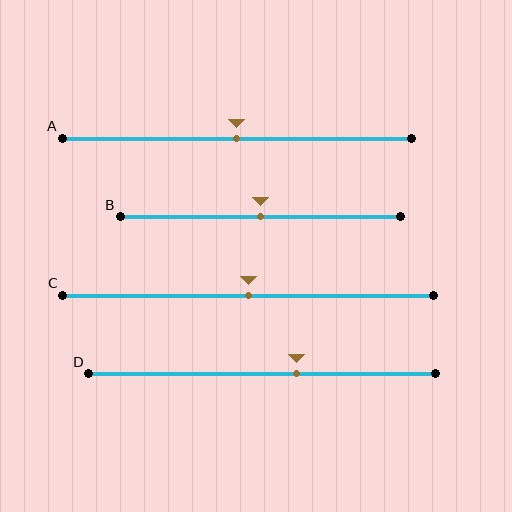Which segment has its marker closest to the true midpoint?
Segment A has its marker closest to the true midpoint.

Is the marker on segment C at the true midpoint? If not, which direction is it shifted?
Yes, the marker on segment C is at the true midpoint.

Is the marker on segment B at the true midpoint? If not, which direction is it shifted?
Yes, the marker on segment B is at the true midpoint.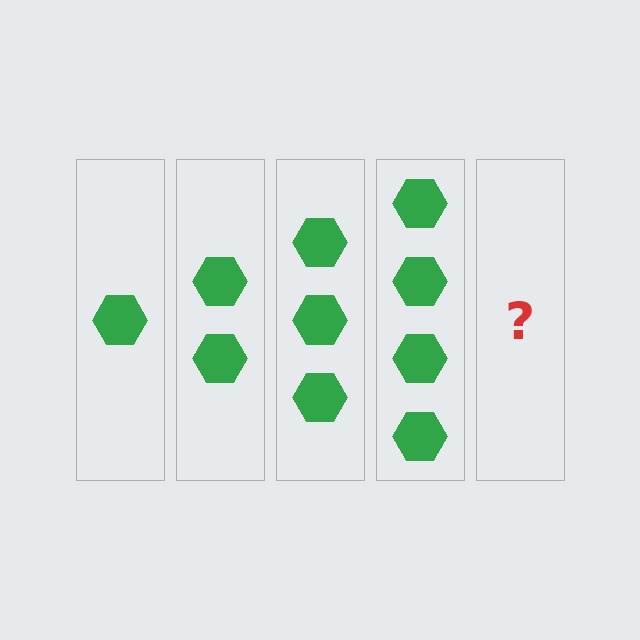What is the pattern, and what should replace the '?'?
The pattern is that each step adds one more hexagon. The '?' should be 5 hexagons.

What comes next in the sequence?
The next element should be 5 hexagons.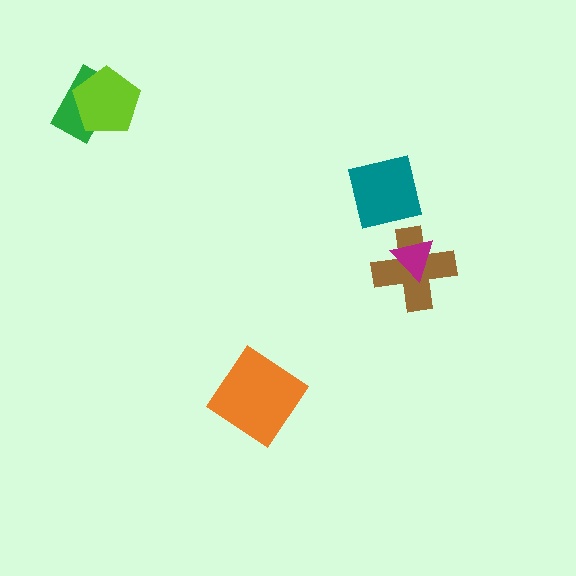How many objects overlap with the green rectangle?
1 object overlaps with the green rectangle.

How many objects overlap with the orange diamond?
0 objects overlap with the orange diamond.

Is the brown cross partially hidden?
Yes, it is partially covered by another shape.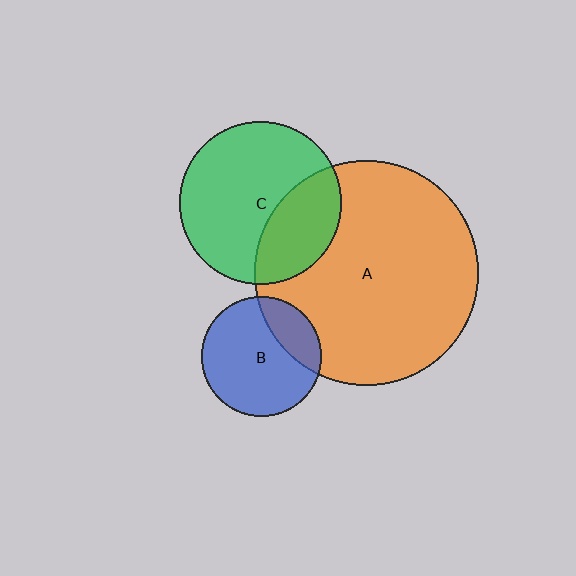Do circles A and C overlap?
Yes.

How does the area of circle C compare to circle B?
Approximately 1.9 times.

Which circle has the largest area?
Circle A (orange).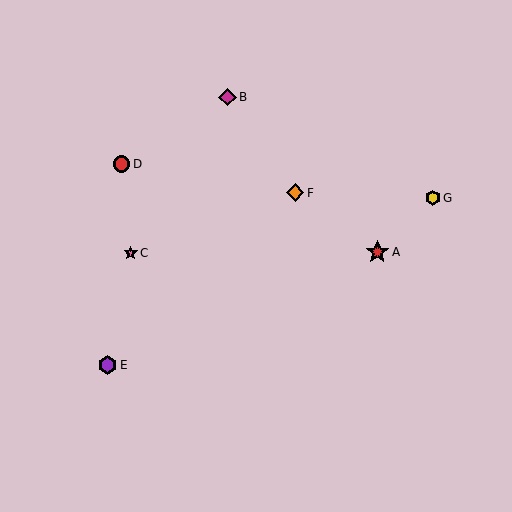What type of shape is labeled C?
Shape C is a pink star.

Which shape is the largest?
The red star (labeled A) is the largest.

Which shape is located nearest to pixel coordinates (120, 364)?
The purple hexagon (labeled E) at (108, 365) is nearest to that location.